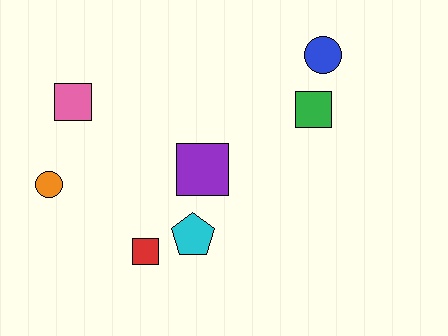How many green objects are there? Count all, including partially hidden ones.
There is 1 green object.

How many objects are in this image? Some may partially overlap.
There are 7 objects.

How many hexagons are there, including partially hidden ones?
There are no hexagons.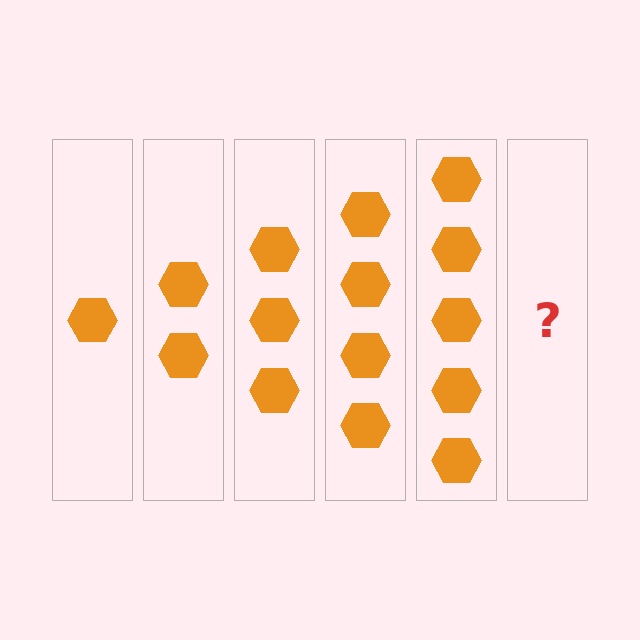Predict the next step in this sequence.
The next step is 6 hexagons.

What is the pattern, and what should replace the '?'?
The pattern is that each step adds one more hexagon. The '?' should be 6 hexagons.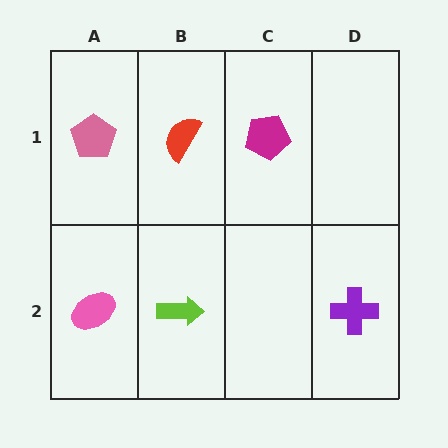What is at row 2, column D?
A purple cross.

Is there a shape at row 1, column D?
No, that cell is empty.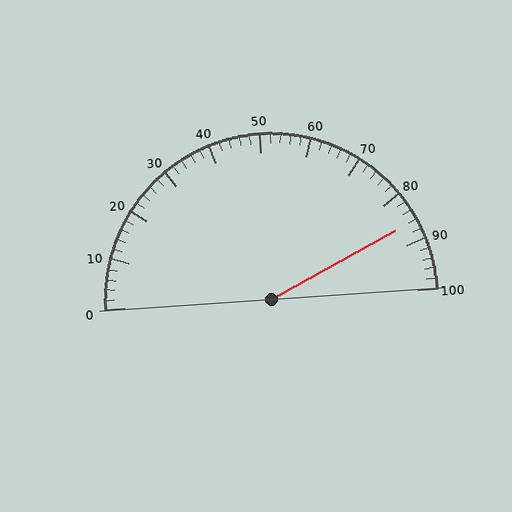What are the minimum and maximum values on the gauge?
The gauge ranges from 0 to 100.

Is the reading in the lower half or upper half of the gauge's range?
The reading is in the upper half of the range (0 to 100).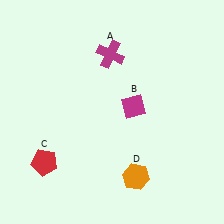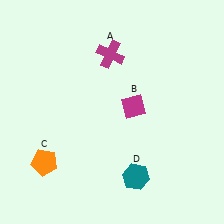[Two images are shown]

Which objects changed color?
C changed from red to orange. D changed from orange to teal.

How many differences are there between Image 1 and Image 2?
There are 2 differences between the two images.